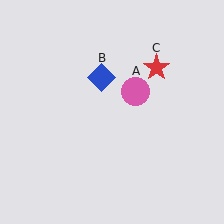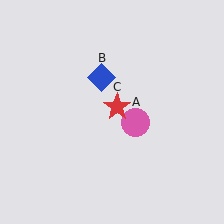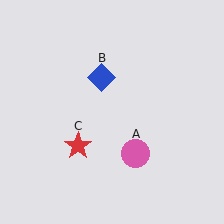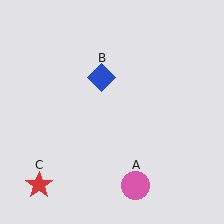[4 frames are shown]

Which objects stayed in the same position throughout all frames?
Blue diamond (object B) remained stationary.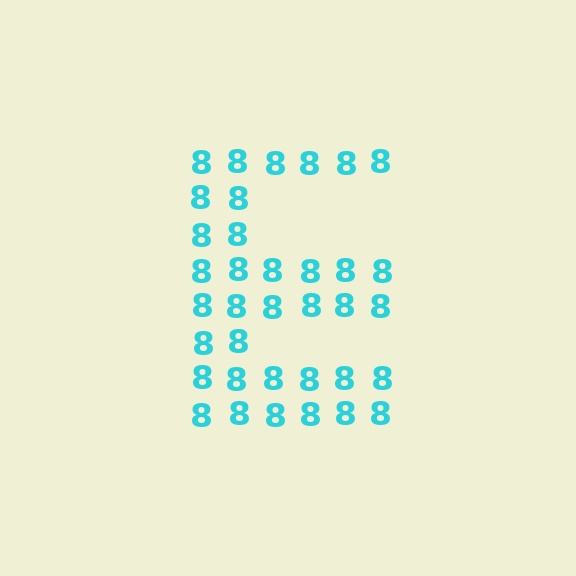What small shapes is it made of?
It is made of small digit 8's.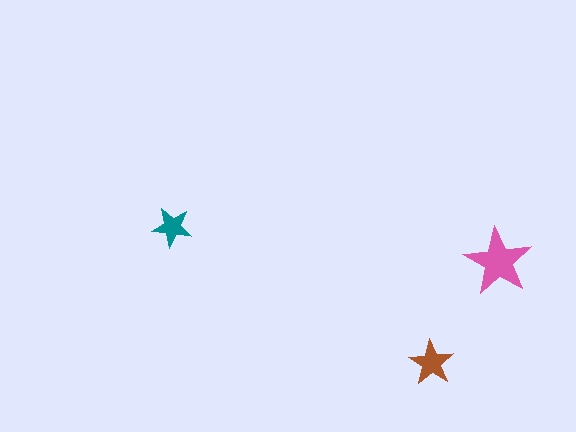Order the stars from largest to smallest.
the pink one, the brown one, the teal one.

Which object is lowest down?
The brown star is bottommost.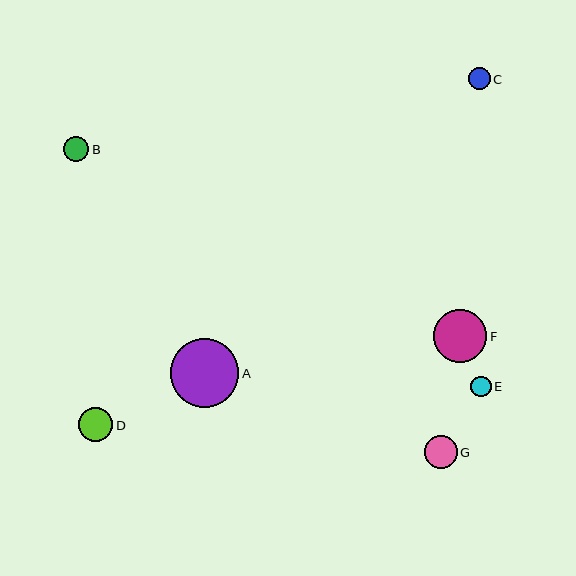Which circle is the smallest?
Circle E is the smallest with a size of approximately 20 pixels.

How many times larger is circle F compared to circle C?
Circle F is approximately 2.5 times the size of circle C.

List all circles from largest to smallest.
From largest to smallest: A, F, D, G, B, C, E.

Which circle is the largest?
Circle A is the largest with a size of approximately 69 pixels.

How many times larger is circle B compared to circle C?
Circle B is approximately 1.2 times the size of circle C.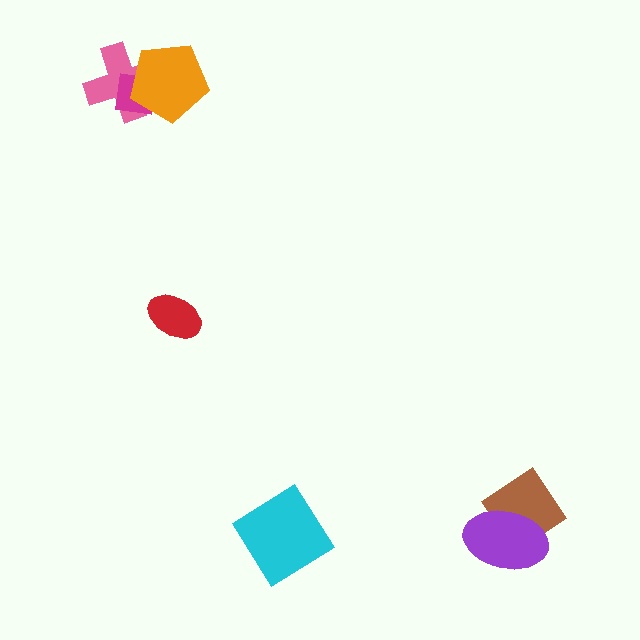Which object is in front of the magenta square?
The orange pentagon is in front of the magenta square.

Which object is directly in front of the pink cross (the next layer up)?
The magenta square is directly in front of the pink cross.